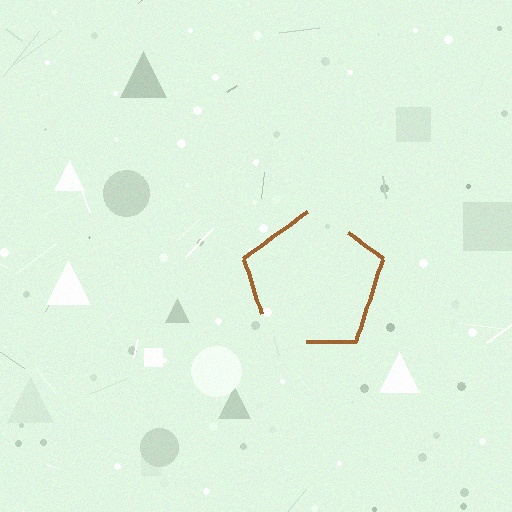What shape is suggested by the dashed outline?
The dashed outline suggests a pentagon.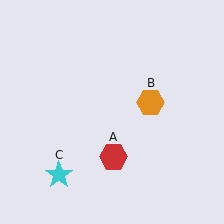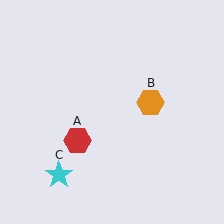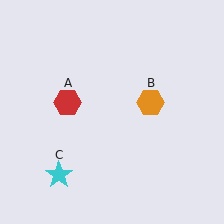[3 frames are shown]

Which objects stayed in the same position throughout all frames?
Orange hexagon (object B) and cyan star (object C) remained stationary.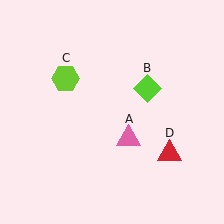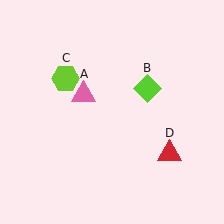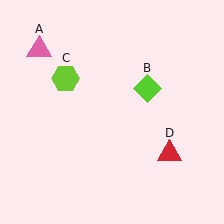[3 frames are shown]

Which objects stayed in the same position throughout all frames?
Lime diamond (object B) and lime hexagon (object C) and red triangle (object D) remained stationary.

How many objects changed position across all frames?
1 object changed position: pink triangle (object A).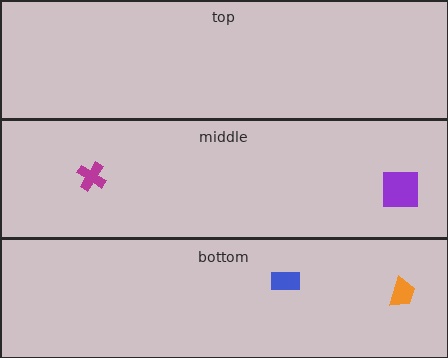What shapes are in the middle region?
The magenta cross, the purple square.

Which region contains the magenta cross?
The middle region.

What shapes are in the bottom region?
The blue rectangle, the orange trapezoid.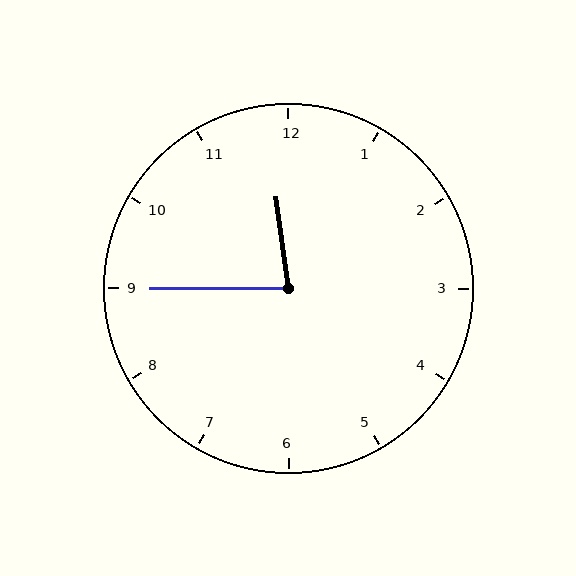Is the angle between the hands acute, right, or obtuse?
It is acute.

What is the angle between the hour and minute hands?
Approximately 82 degrees.